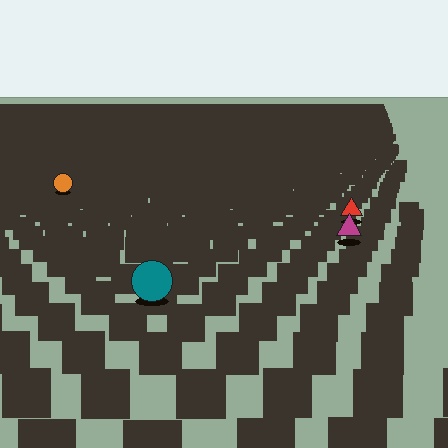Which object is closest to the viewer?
The teal circle is closest. The texture marks near it are larger and more spread out.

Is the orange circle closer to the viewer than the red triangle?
No. The red triangle is closer — you can tell from the texture gradient: the ground texture is coarser near it.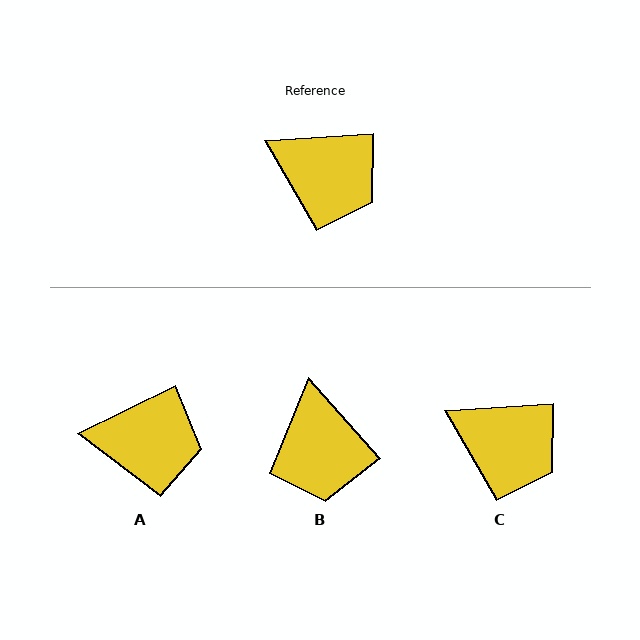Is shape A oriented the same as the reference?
No, it is off by about 22 degrees.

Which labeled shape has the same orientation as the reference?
C.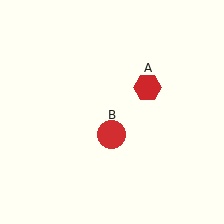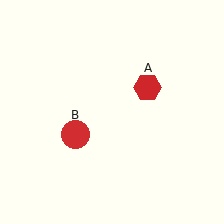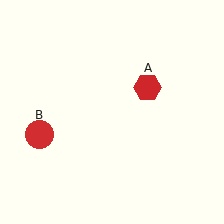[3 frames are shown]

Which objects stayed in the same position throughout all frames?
Red hexagon (object A) remained stationary.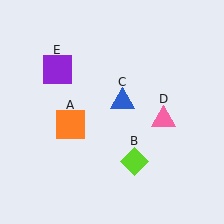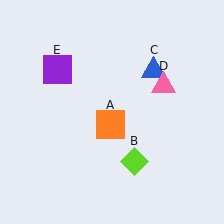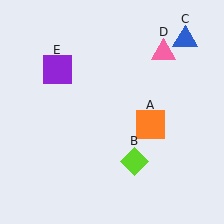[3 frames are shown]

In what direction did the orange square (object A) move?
The orange square (object A) moved right.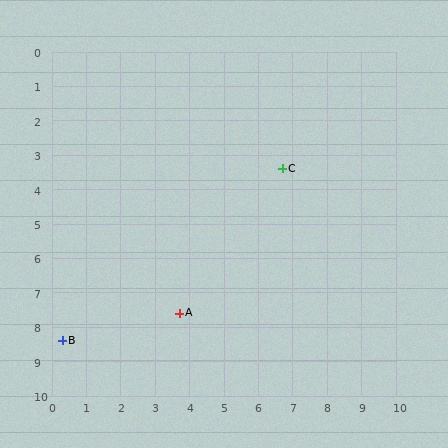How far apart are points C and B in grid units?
Points C and B are about 8.1 grid units apart.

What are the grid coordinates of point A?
Point A is at approximately (3.7, 7.6).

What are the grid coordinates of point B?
Point B is at approximately (0.3, 8.4).